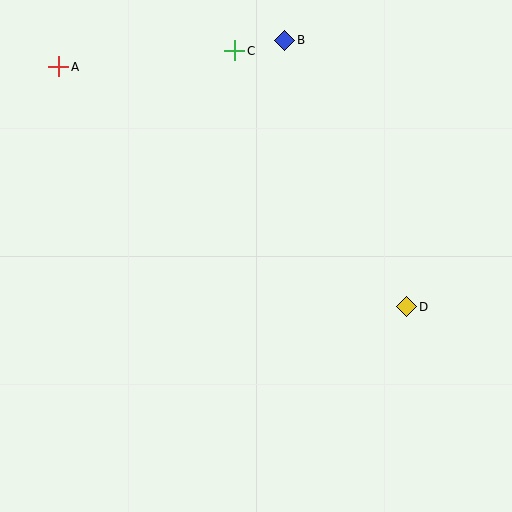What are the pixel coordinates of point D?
Point D is at (407, 307).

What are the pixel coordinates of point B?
Point B is at (285, 40).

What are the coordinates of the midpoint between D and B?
The midpoint between D and B is at (346, 174).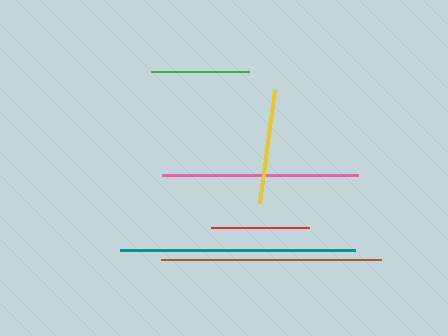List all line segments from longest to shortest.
From longest to shortest: teal, brown, pink, yellow, green, red.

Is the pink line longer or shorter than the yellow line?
The pink line is longer than the yellow line.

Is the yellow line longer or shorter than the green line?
The yellow line is longer than the green line.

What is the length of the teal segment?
The teal segment is approximately 234 pixels long.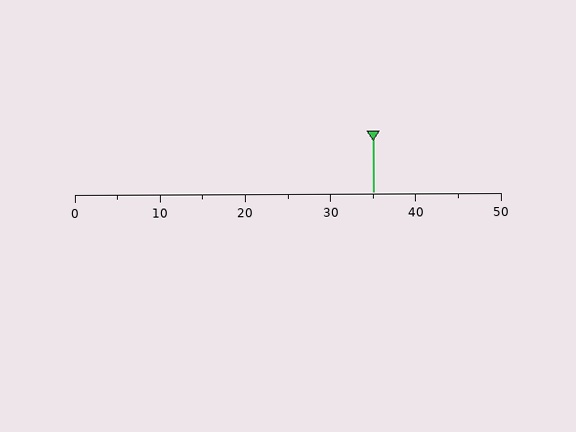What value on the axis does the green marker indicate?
The marker indicates approximately 35.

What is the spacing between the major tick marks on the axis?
The major ticks are spaced 10 apart.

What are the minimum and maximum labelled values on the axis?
The axis runs from 0 to 50.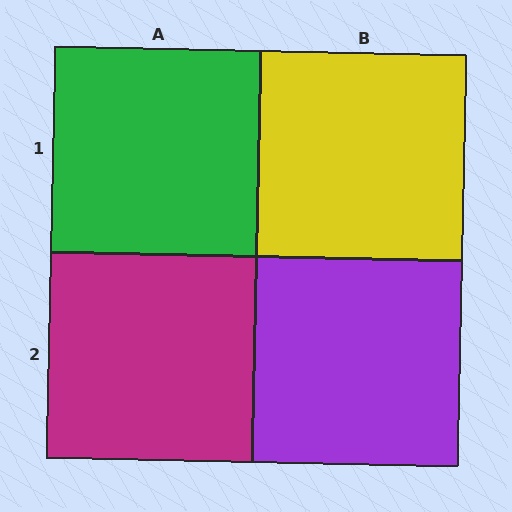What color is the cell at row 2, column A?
Magenta.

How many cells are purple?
1 cell is purple.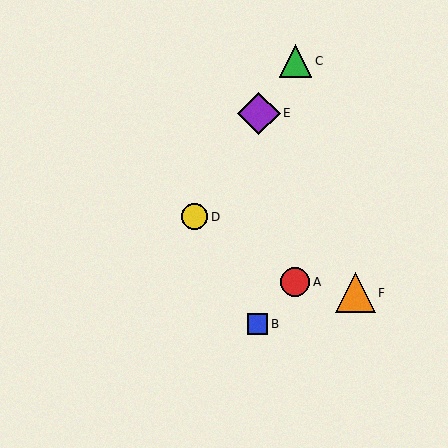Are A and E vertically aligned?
No, A is at x≈295 and E is at x≈259.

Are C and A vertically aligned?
Yes, both are at x≈295.